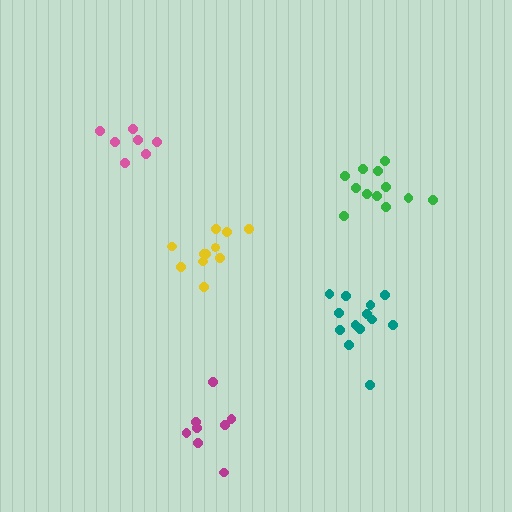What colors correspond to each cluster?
The clusters are colored: green, magenta, teal, pink, yellow.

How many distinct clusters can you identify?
There are 5 distinct clusters.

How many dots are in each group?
Group 1: 12 dots, Group 2: 8 dots, Group 3: 13 dots, Group 4: 7 dots, Group 5: 11 dots (51 total).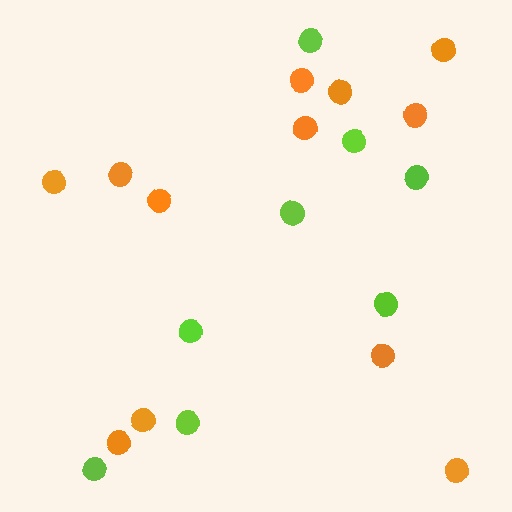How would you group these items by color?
There are 2 groups: one group of lime circles (8) and one group of orange circles (12).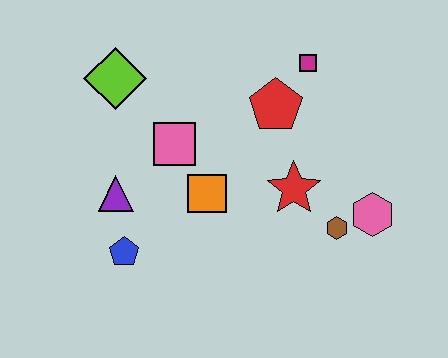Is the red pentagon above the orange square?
Yes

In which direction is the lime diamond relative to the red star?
The lime diamond is to the left of the red star.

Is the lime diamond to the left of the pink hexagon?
Yes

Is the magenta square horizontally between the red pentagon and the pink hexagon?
Yes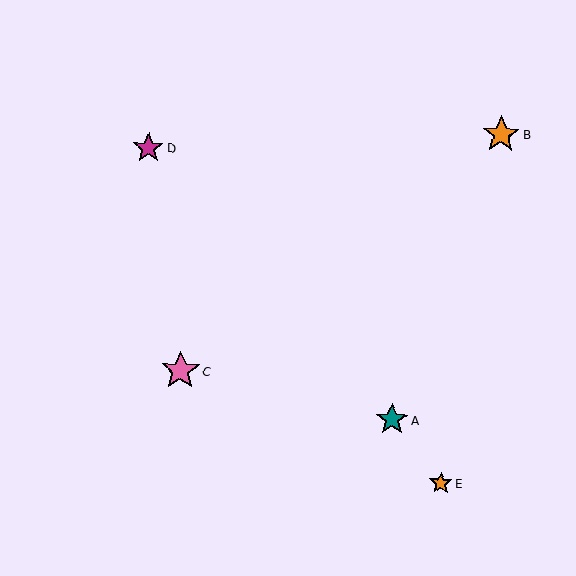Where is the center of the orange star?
The center of the orange star is at (501, 134).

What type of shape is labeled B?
Shape B is an orange star.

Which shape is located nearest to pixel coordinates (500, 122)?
The orange star (labeled B) at (501, 134) is nearest to that location.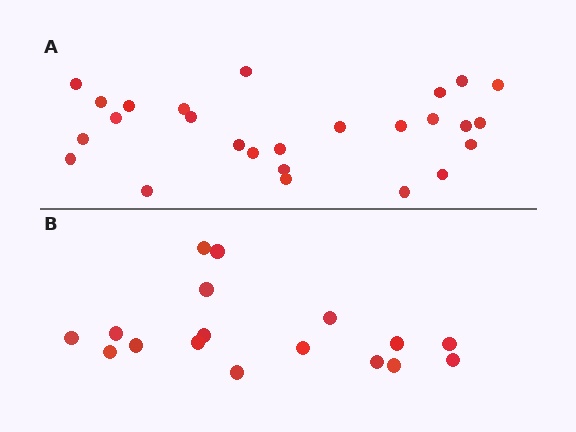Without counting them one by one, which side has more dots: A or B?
Region A (the top region) has more dots.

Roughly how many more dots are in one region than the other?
Region A has roughly 8 or so more dots than region B.